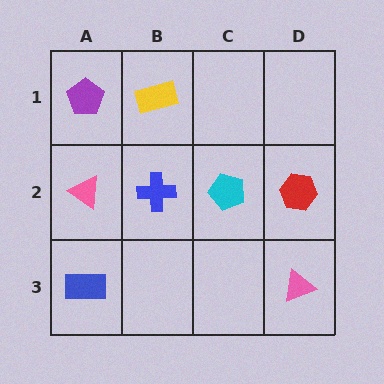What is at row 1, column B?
A yellow rectangle.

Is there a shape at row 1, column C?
No, that cell is empty.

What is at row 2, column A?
A pink triangle.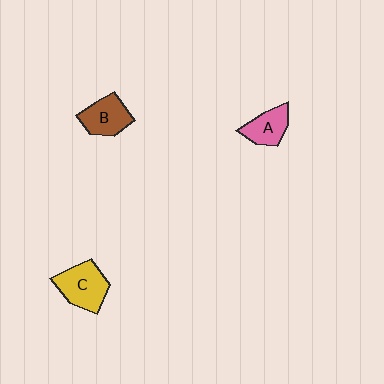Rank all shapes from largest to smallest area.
From largest to smallest: C (yellow), B (brown), A (pink).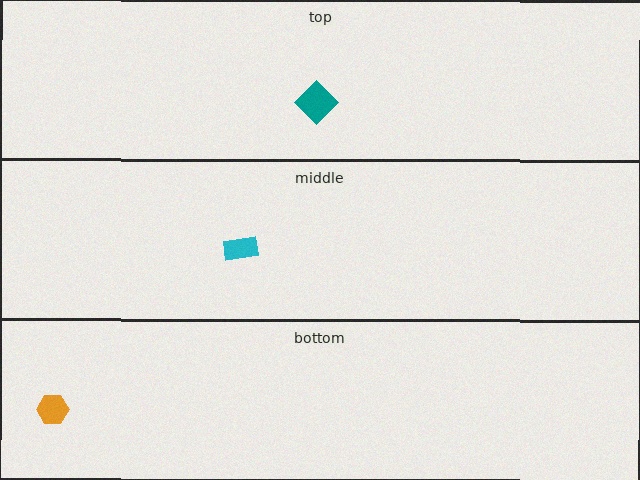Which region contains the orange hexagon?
The bottom region.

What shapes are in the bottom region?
The orange hexagon.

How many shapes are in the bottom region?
1.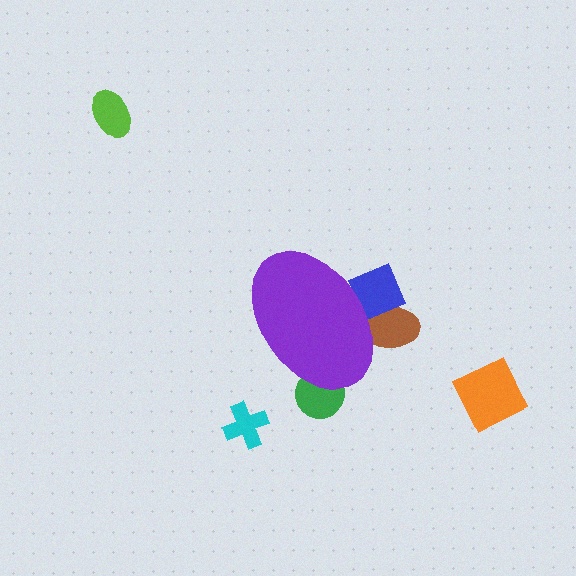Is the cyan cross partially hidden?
No, the cyan cross is fully visible.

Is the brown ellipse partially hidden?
Yes, the brown ellipse is partially hidden behind the purple ellipse.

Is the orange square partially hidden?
No, the orange square is fully visible.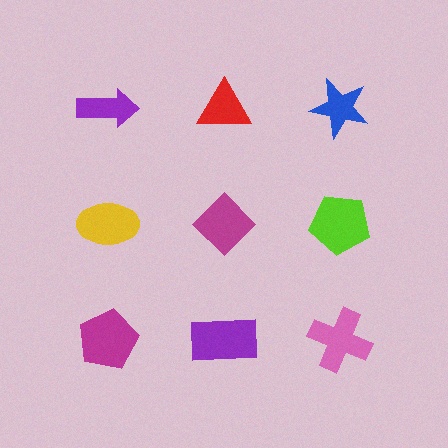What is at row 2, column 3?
A lime pentagon.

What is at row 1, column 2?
A red triangle.